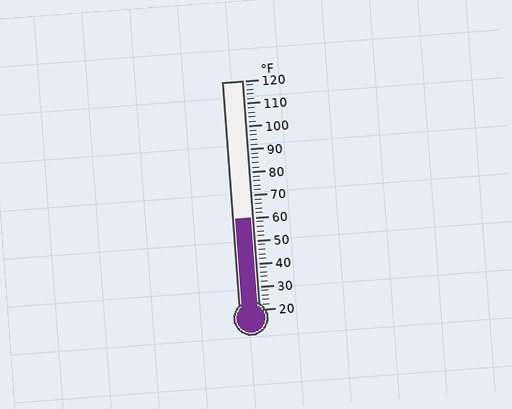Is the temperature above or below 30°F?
The temperature is above 30°F.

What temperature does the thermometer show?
The thermometer shows approximately 60°F.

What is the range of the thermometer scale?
The thermometer scale ranges from 20°F to 120°F.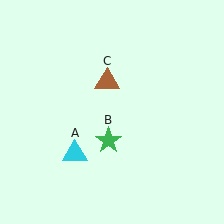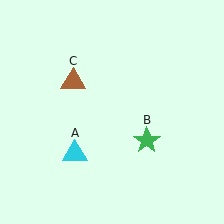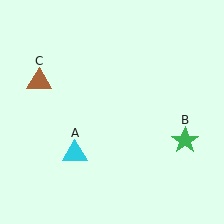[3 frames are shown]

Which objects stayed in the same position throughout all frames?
Cyan triangle (object A) remained stationary.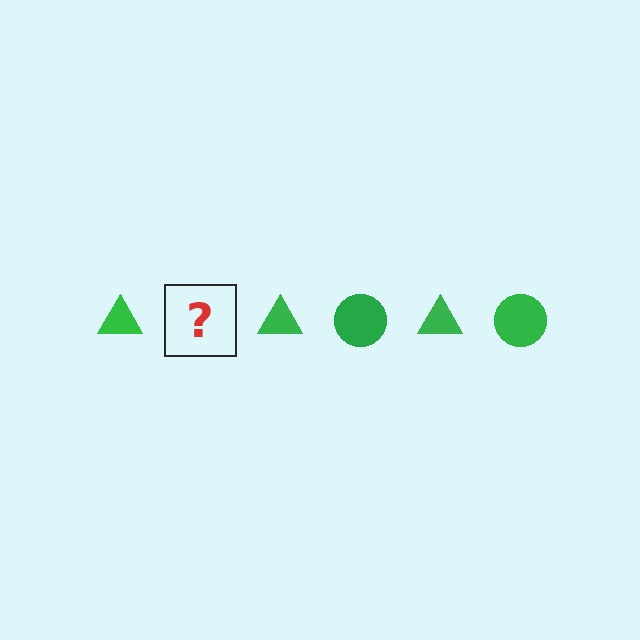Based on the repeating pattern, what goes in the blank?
The blank should be a green circle.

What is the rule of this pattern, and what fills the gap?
The rule is that the pattern cycles through triangle, circle shapes in green. The gap should be filled with a green circle.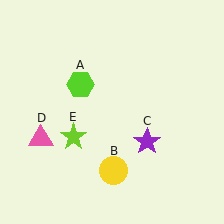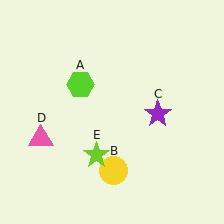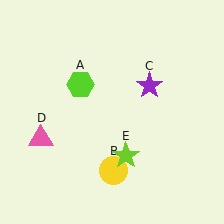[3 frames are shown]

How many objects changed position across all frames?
2 objects changed position: purple star (object C), lime star (object E).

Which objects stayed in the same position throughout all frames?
Lime hexagon (object A) and yellow circle (object B) and pink triangle (object D) remained stationary.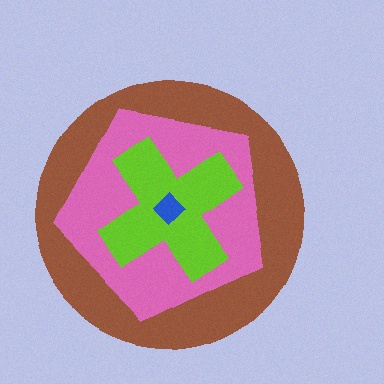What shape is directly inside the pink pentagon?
The lime cross.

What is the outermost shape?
The brown circle.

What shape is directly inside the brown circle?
The pink pentagon.